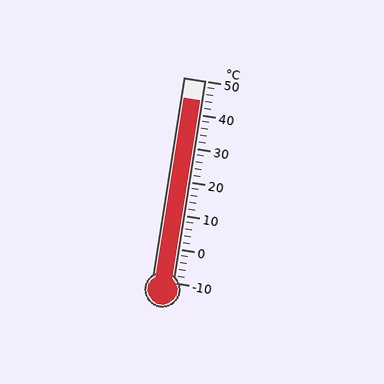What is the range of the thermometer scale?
The thermometer scale ranges from -10°C to 50°C.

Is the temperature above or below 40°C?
The temperature is above 40°C.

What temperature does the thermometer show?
The thermometer shows approximately 44°C.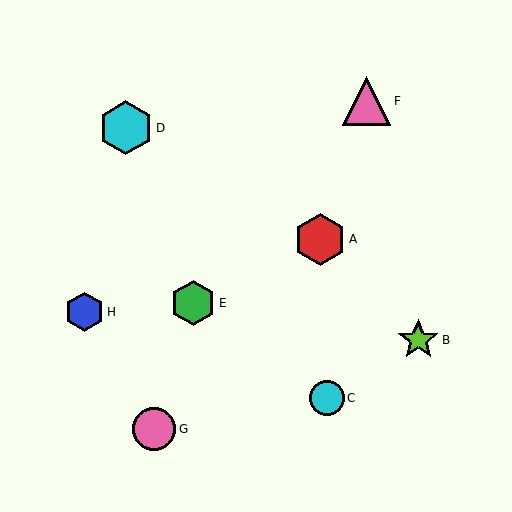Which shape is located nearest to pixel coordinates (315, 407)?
The cyan circle (labeled C) at (327, 398) is nearest to that location.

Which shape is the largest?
The cyan hexagon (labeled D) is the largest.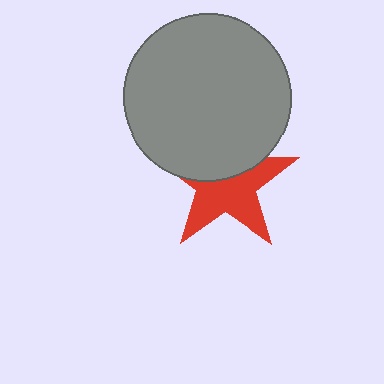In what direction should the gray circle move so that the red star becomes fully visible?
The gray circle should move up. That is the shortest direction to clear the overlap and leave the red star fully visible.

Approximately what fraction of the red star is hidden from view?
Roughly 43% of the red star is hidden behind the gray circle.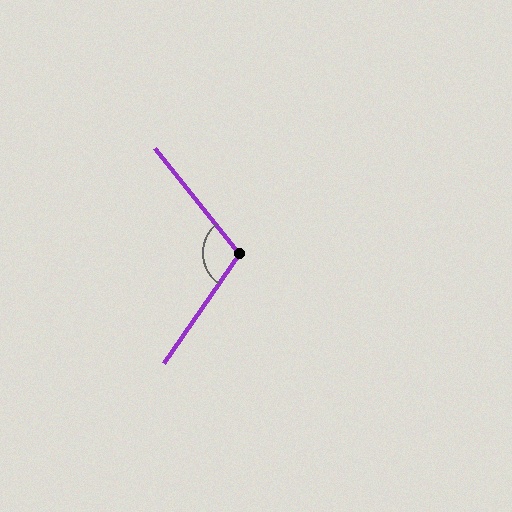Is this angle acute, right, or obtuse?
It is obtuse.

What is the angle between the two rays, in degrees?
Approximately 107 degrees.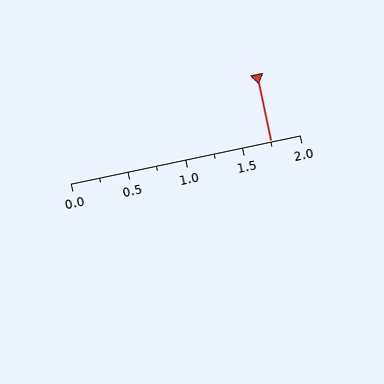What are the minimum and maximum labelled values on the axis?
The axis runs from 0.0 to 2.0.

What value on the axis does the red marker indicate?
The marker indicates approximately 1.75.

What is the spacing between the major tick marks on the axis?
The major ticks are spaced 0.5 apart.